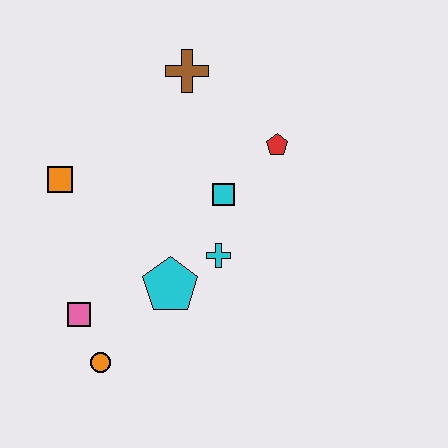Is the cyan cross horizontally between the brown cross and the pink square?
No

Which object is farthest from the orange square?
The red pentagon is farthest from the orange square.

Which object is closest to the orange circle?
The pink square is closest to the orange circle.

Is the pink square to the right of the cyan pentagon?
No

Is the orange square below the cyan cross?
No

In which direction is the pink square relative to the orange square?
The pink square is below the orange square.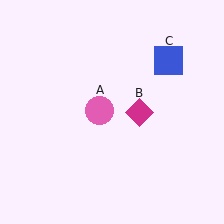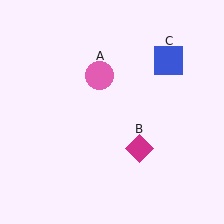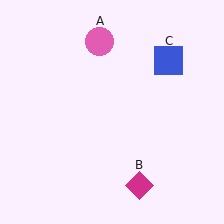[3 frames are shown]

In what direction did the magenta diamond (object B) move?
The magenta diamond (object B) moved down.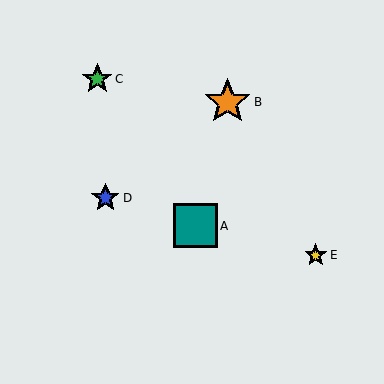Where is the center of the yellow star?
The center of the yellow star is at (316, 255).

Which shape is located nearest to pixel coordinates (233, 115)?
The orange star (labeled B) at (227, 102) is nearest to that location.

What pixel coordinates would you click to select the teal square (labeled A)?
Click at (195, 226) to select the teal square A.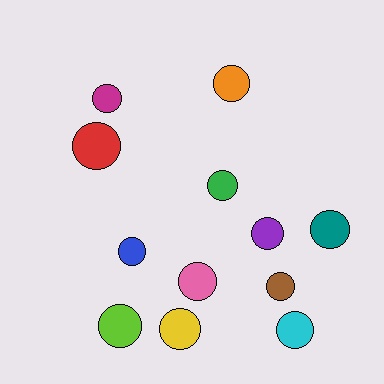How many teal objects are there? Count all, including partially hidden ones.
There is 1 teal object.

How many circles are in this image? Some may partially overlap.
There are 12 circles.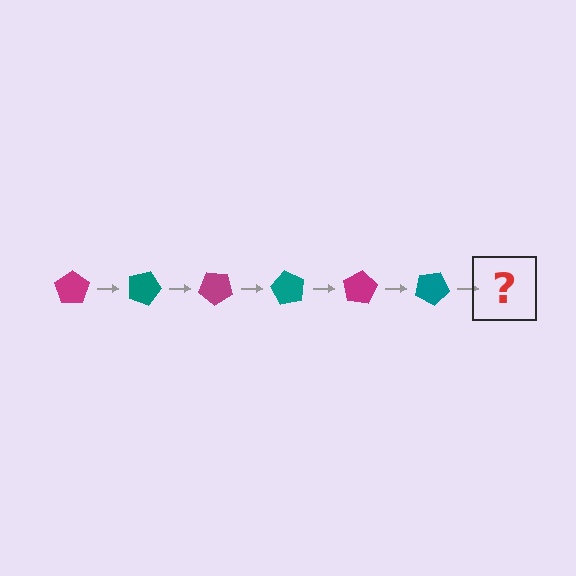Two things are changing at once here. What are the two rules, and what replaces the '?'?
The two rules are that it rotates 20 degrees each step and the color cycles through magenta and teal. The '?' should be a magenta pentagon, rotated 120 degrees from the start.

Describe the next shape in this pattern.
It should be a magenta pentagon, rotated 120 degrees from the start.